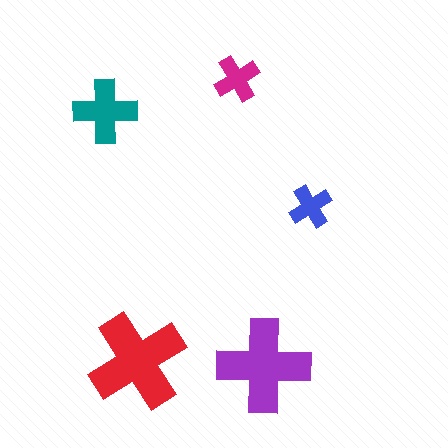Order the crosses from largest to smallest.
the red one, the purple one, the teal one, the magenta one, the blue one.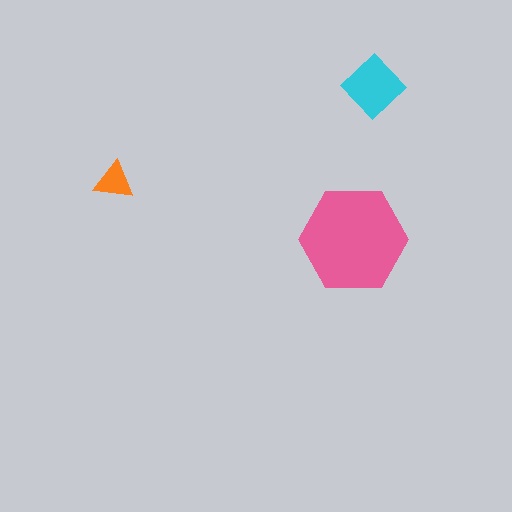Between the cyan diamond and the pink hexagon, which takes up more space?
The pink hexagon.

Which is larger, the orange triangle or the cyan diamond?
The cyan diamond.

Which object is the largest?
The pink hexagon.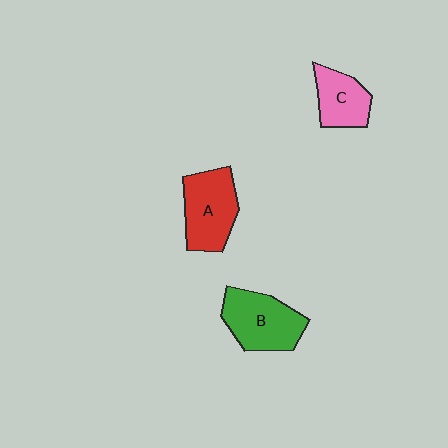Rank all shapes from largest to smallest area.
From largest to smallest: B (green), A (red), C (pink).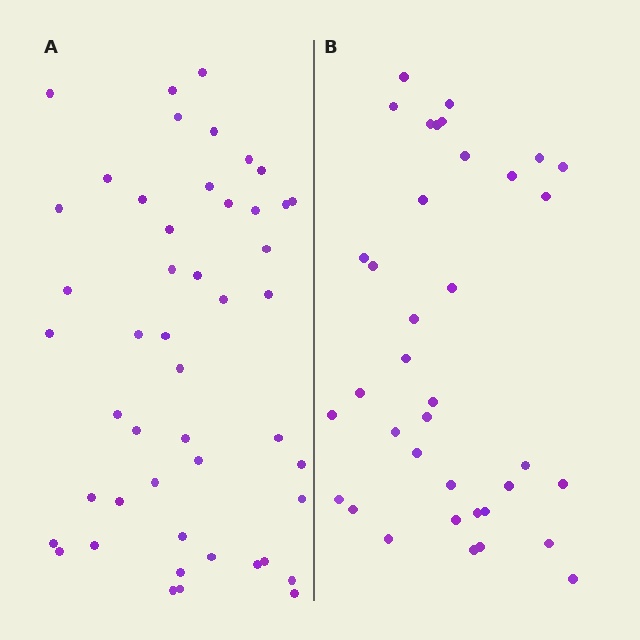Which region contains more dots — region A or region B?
Region A (the left region) has more dots.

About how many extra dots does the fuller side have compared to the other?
Region A has roughly 12 or so more dots than region B.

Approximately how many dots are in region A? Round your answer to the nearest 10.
About 50 dots. (The exact count is 48, which rounds to 50.)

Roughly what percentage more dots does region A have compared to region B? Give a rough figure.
About 30% more.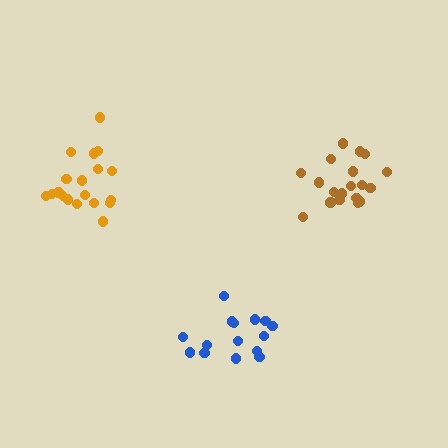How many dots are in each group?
Group 1: 19 dots, Group 2: 19 dots, Group 3: 15 dots (53 total).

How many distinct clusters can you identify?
There are 3 distinct clusters.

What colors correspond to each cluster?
The clusters are colored: brown, orange, blue.